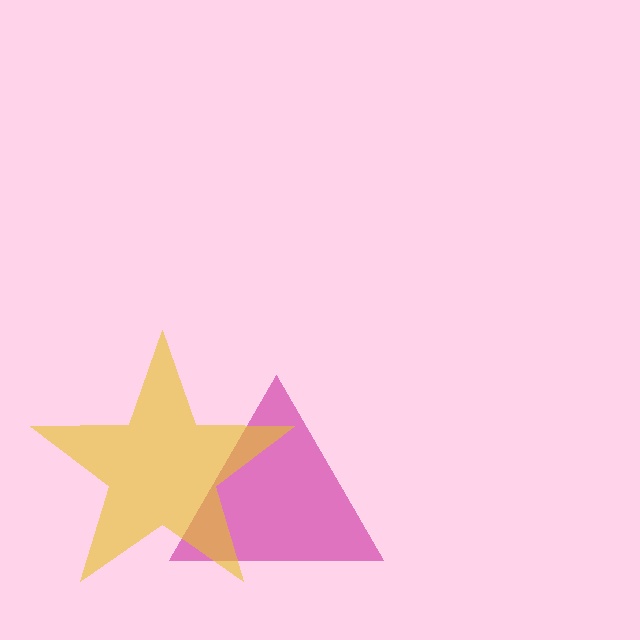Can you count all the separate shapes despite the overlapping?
Yes, there are 2 separate shapes.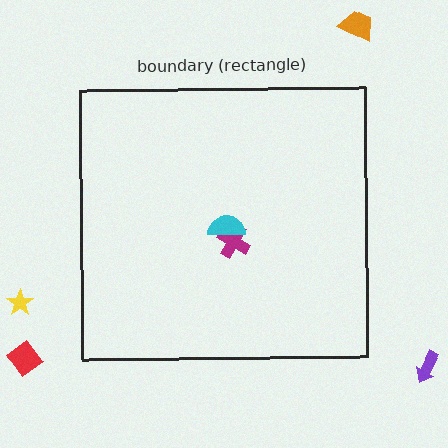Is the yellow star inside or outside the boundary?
Outside.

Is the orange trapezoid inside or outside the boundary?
Outside.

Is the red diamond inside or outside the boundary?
Outside.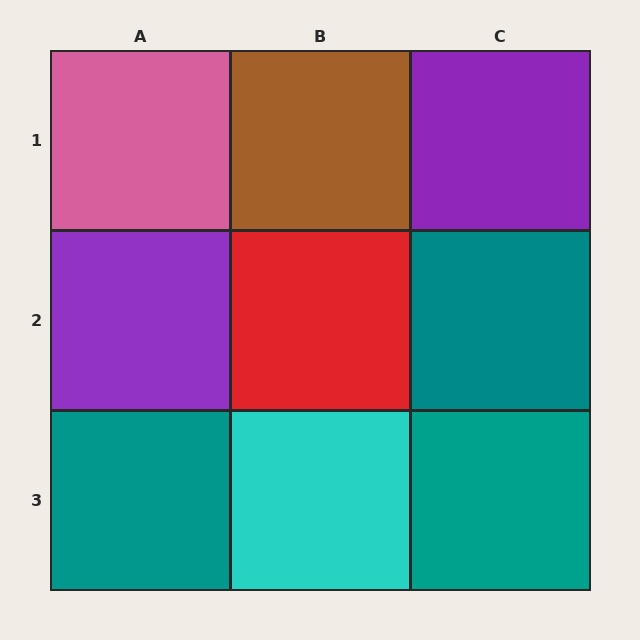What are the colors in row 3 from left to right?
Teal, cyan, teal.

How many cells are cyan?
1 cell is cyan.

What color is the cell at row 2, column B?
Red.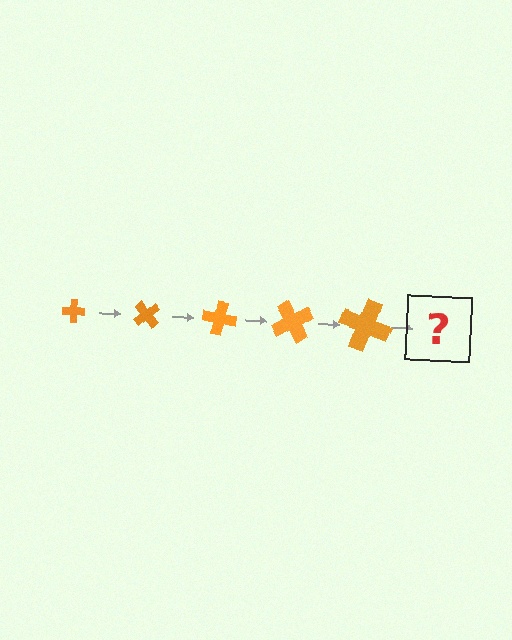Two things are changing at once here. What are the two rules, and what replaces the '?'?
The two rules are that the cross grows larger each step and it rotates 50 degrees each step. The '?' should be a cross, larger than the previous one and rotated 250 degrees from the start.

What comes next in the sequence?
The next element should be a cross, larger than the previous one and rotated 250 degrees from the start.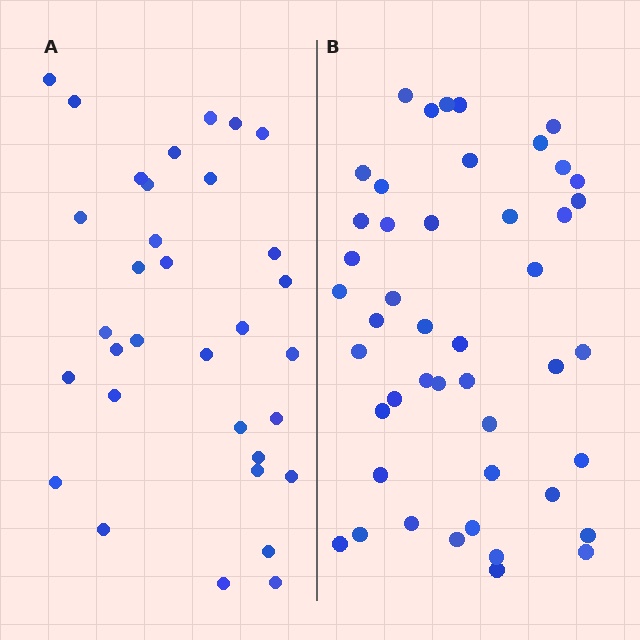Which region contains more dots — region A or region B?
Region B (the right region) has more dots.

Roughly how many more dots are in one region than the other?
Region B has approximately 15 more dots than region A.